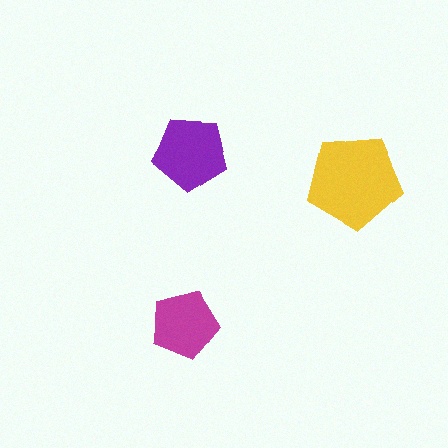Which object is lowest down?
The magenta pentagon is bottommost.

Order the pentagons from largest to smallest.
the yellow one, the purple one, the magenta one.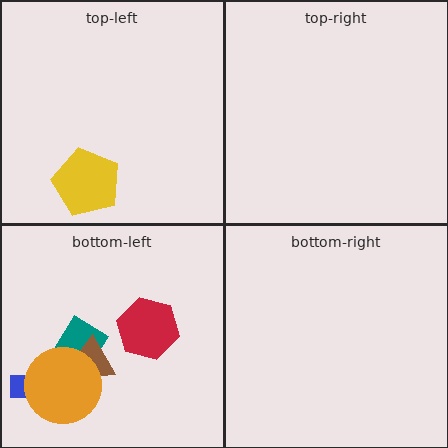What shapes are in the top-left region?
The yellow pentagon.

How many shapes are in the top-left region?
1.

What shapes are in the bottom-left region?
The blue arrow, the teal rectangle, the brown trapezoid, the red hexagon, the orange circle.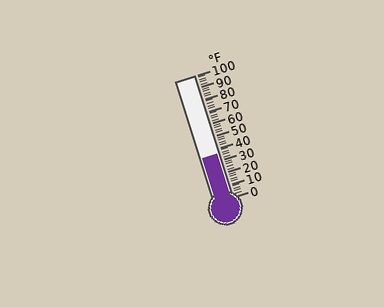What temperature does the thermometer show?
The thermometer shows approximately 36°F.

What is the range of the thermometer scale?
The thermometer scale ranges from 0°F to 100°F.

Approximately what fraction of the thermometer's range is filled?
The thermometer is filled to approximately 35% of its range.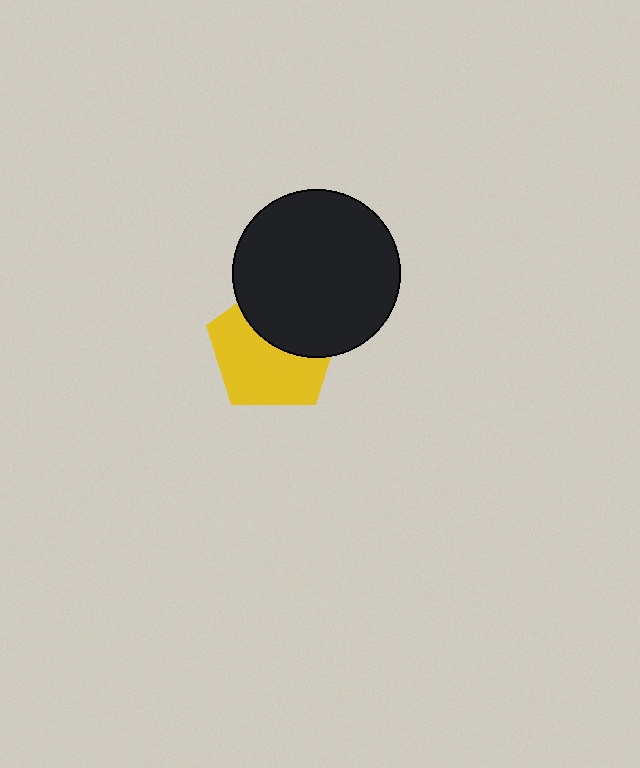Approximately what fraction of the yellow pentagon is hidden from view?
Roughly 41% of the yellow pentagon is hidden behind the black circle.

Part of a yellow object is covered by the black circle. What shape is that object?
It is a pentagon.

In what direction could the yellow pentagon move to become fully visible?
The yellow pentagon could move down. That would shift it out from behind the black circle entirely.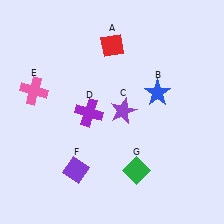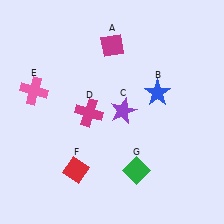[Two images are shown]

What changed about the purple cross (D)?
In Image 1, D is purple. In Image 2, it changed to magenta.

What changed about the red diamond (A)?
In Image 1, A is red. In Image 2, it changed to magenta.